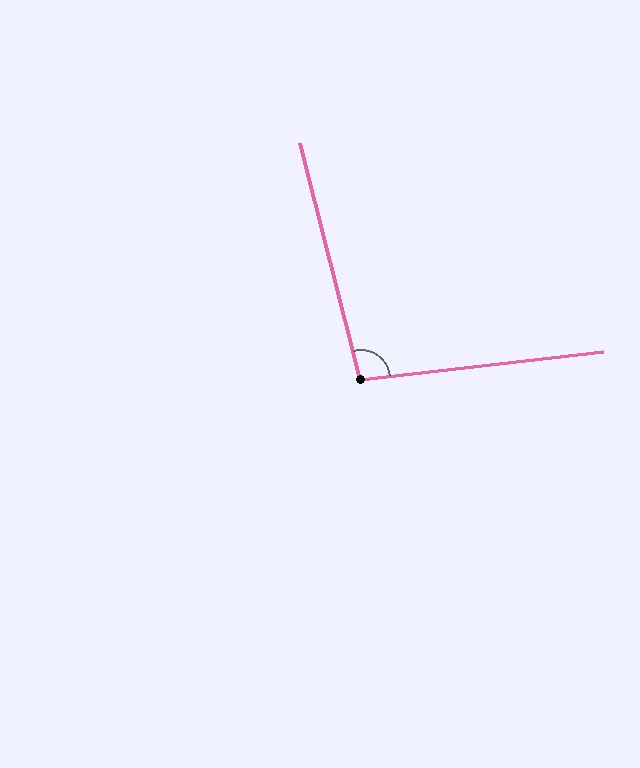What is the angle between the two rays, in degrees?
Approximately 98 degrees.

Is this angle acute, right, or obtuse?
It is obtuse.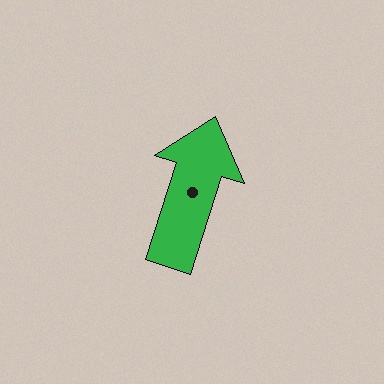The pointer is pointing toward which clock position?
Roughly 1 o'clock.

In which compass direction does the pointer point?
North.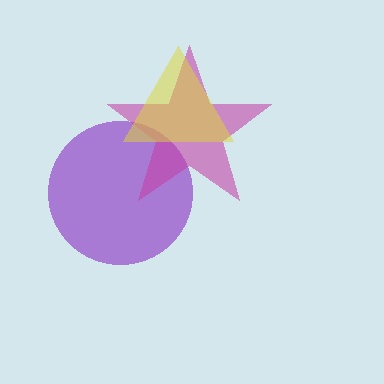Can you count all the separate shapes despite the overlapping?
Yes, there are 3 separate shapes.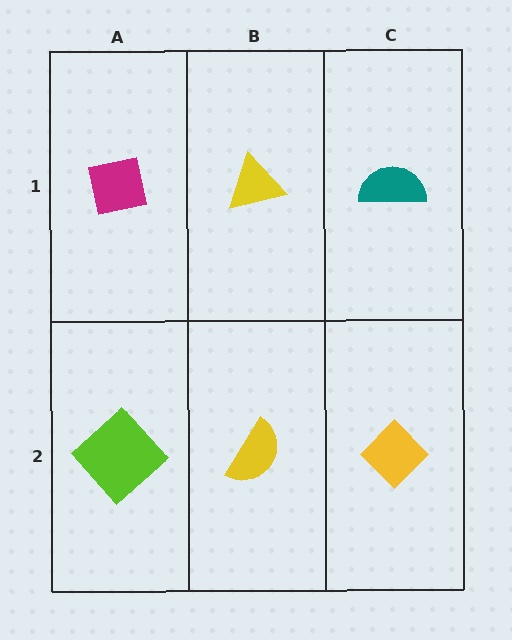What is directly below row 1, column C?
A yellow diamond.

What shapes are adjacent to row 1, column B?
A yellow semicircle (row 2, column B), a magenta square (row 1, column A), a teal semicircle (row 1, column C).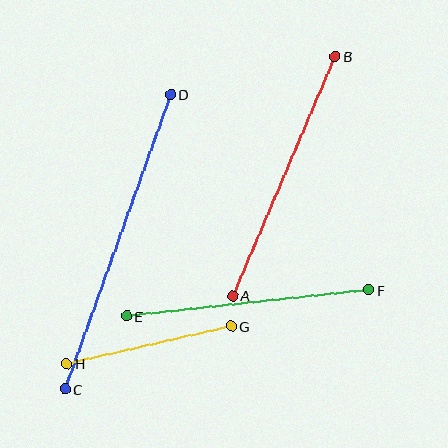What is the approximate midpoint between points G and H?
The midpoint is at approximately (149, 345) pixels.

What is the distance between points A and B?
The distance is approximately 260 pixels.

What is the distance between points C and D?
The distance is approximately 313 pixels.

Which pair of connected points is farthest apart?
Points C and D are farthest apart.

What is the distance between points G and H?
The distance is approximately 169 pixels.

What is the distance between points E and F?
The distance is approximately 243 pixels.